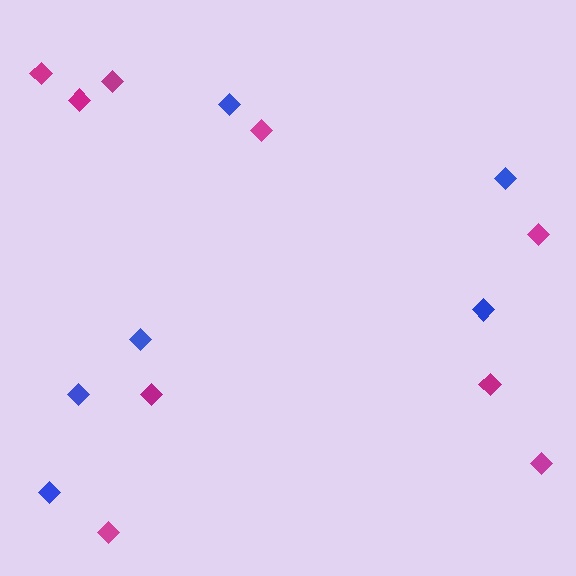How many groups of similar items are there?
There are 2 groups: one group of magenta diamonds (9) and one group of blue diamonds (6).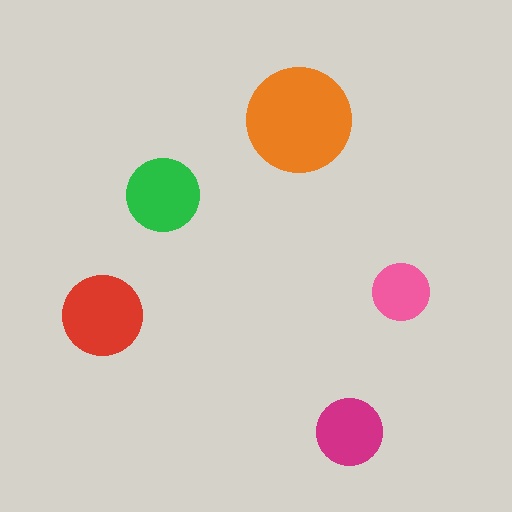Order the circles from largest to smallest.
the orange one, the red one, the green one, the magenta one, the pink one.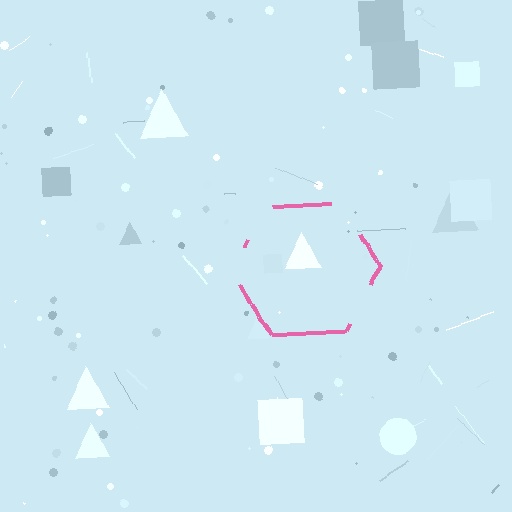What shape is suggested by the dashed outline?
The dashed outline suggests a hexagon.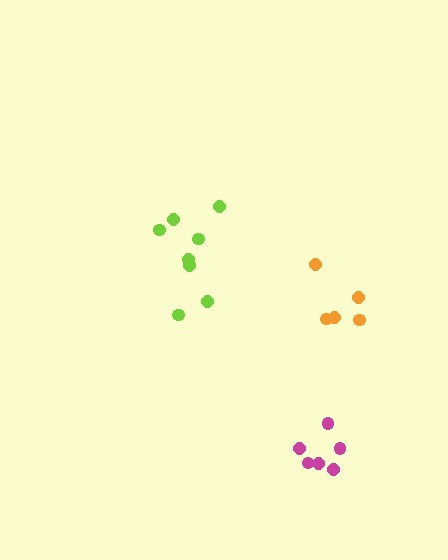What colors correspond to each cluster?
The clusters are colored: lime, orange, magenta.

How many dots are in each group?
Group 1: 8 dots, Group 2: 5 dots, Group 3: 6 dots (19 total).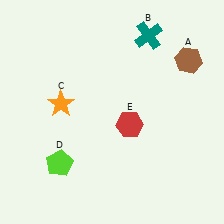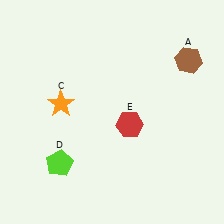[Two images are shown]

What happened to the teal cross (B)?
The teal cross (B) was removed in Image 2. It was in the top-right area of Image 1.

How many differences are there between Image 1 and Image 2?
There is 1 difference between the two images.